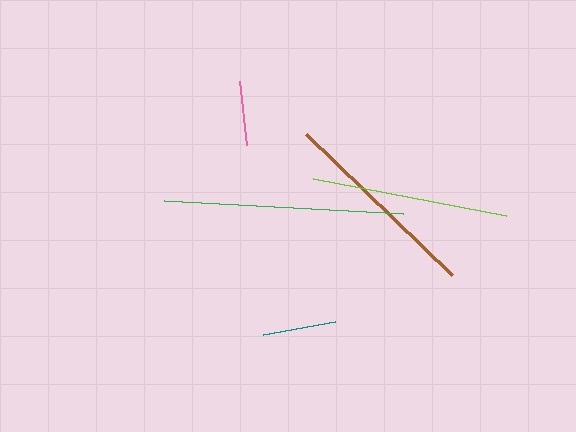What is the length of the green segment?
The green segment is approximately 239 pixels long.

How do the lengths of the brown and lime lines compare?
The brown and lime lines are approximately the same length.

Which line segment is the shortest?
The pink line is the shortest at approximately 64 pixels.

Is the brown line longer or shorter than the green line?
The green line is longer than the brown line.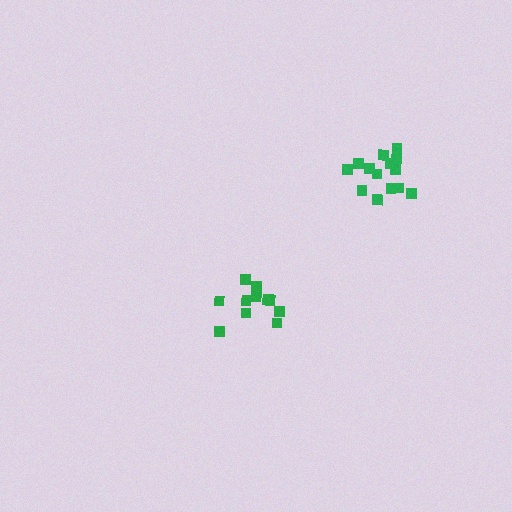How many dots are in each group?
Group 1: 11 dots, Group 2: 14 dots (25 total).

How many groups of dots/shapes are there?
There are 2 groups.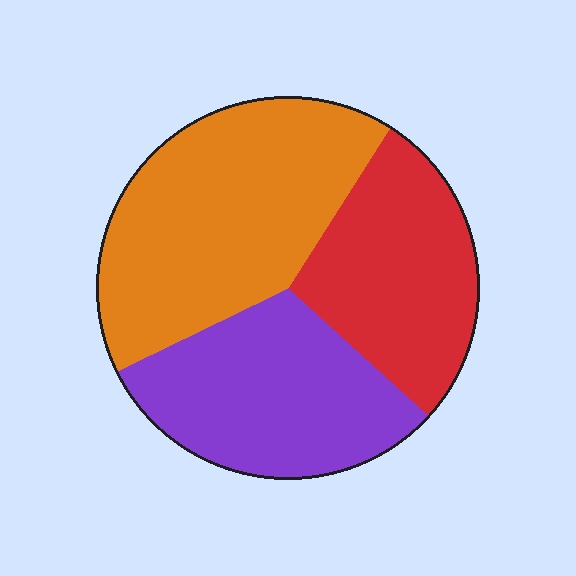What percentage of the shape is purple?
Purple covers about 30% of the shape.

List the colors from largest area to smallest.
From largest to smallest: orange, purple, red.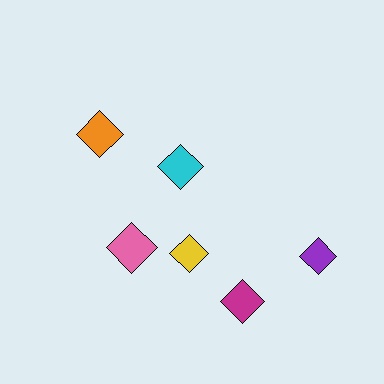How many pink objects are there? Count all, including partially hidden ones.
There is 1 pink object.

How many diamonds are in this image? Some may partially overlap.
There are 6 diamonds.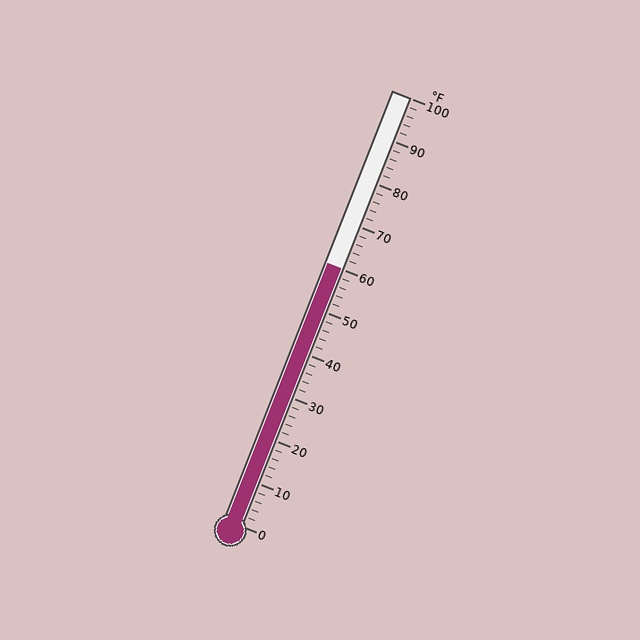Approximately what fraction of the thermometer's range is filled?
The thermometer is filled to approximately 60% of its range.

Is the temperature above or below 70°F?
The temperature is below 70°F.